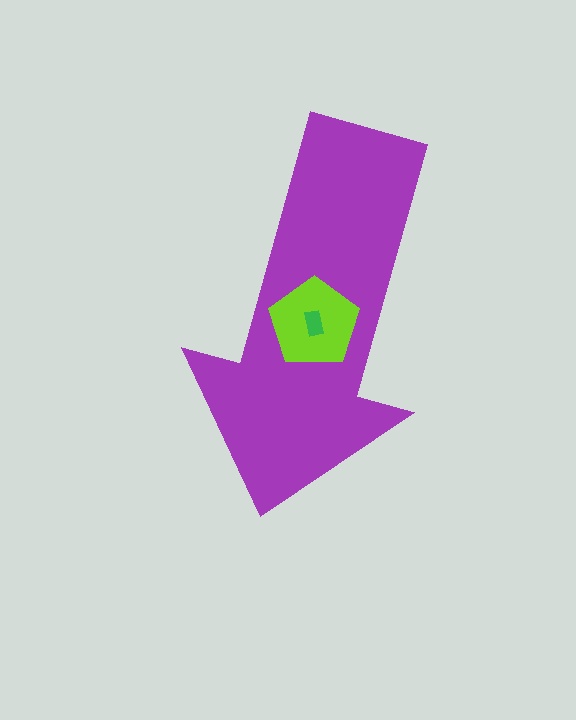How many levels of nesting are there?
3.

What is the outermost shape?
The purple arrow.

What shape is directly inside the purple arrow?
The lime pentagon.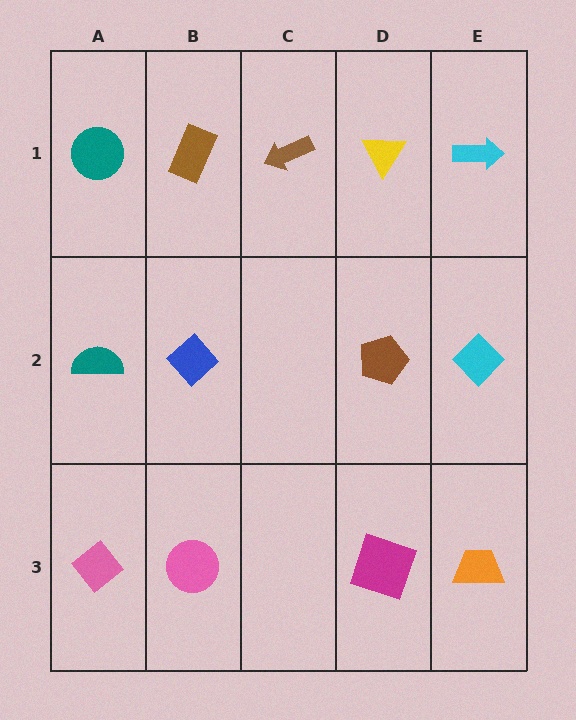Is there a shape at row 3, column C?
No, that cell is empty.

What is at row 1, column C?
A brown arrow.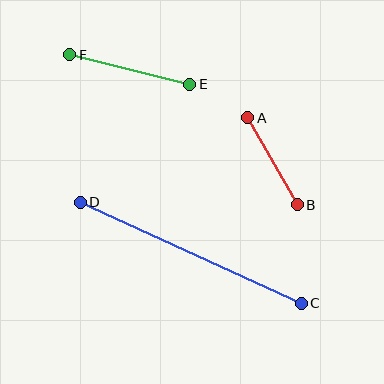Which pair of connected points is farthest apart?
Points C and D are farthest apart.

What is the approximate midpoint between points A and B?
The midpoint is at approximately (273, 161) pixels.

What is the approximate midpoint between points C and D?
The midpoint is at approximately (191, 253) pixels.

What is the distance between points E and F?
The distance is approximately 123 pixels.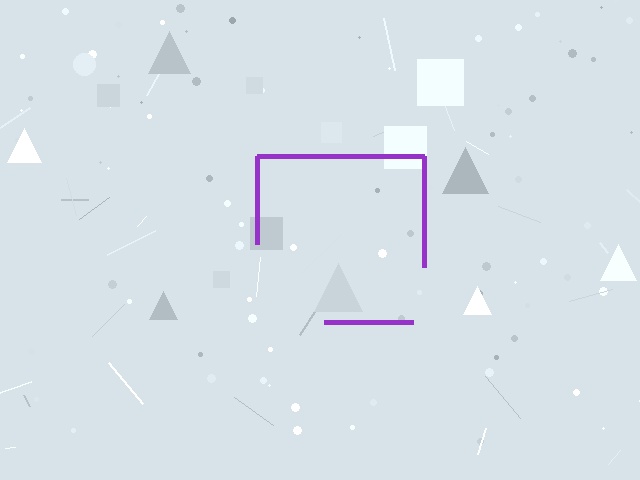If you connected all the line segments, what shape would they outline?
They would outline a square.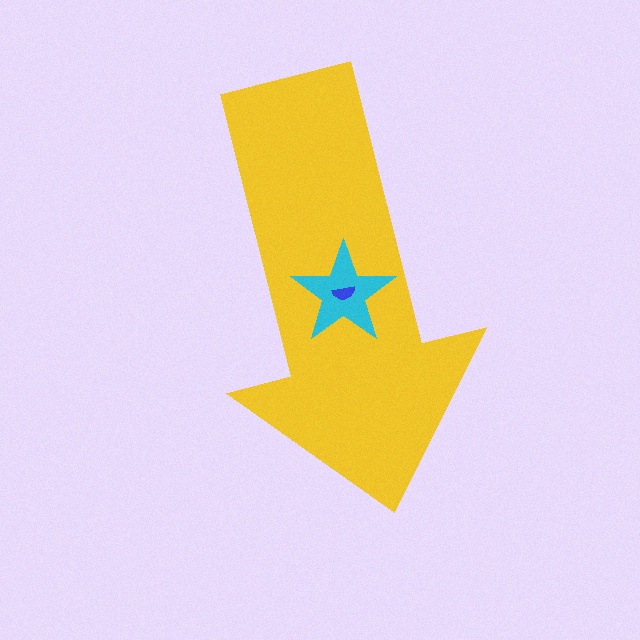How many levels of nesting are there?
3.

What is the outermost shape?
The yellow arrow.